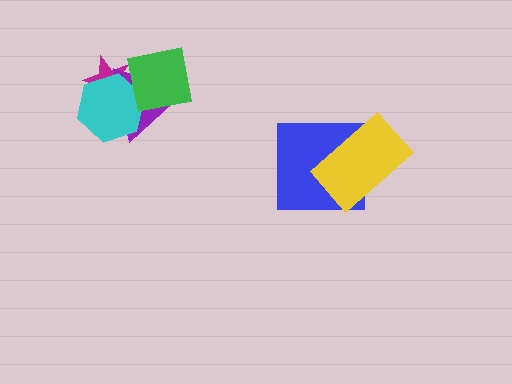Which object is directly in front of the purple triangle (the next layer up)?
The cyan hexagon is directly in front of the purple triangle.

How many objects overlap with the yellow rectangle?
1 object overlaps with the yellow rectangle.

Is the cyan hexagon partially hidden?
No, no other shape covers it.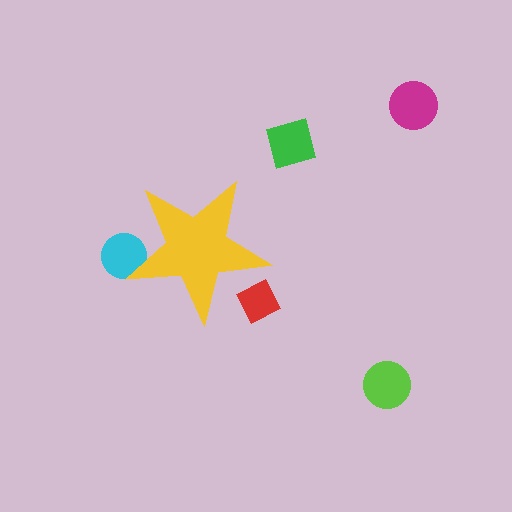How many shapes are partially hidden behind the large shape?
2 shapes are partially hidden.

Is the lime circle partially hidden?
No, the lime circle is fully visible.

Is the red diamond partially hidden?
Yes, the red diamond is partially hidden behind the yellow star.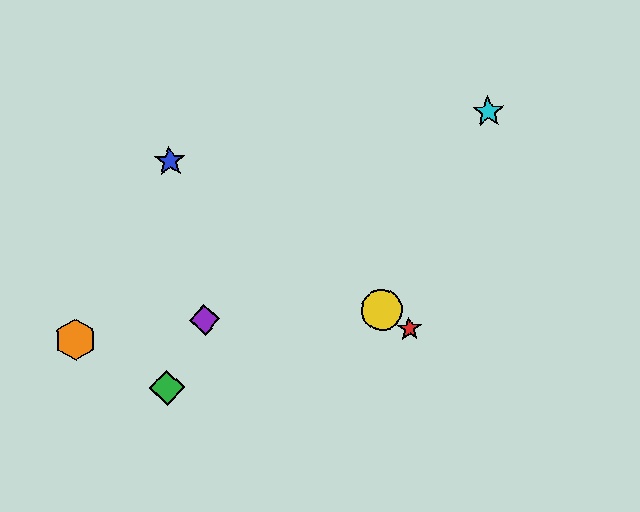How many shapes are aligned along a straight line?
3 shapes (the red star, the blue star, the yellow circle) are aligned along a straight line.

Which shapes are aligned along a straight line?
The red star, the blue star, the yellow circle are aligned along a straight line.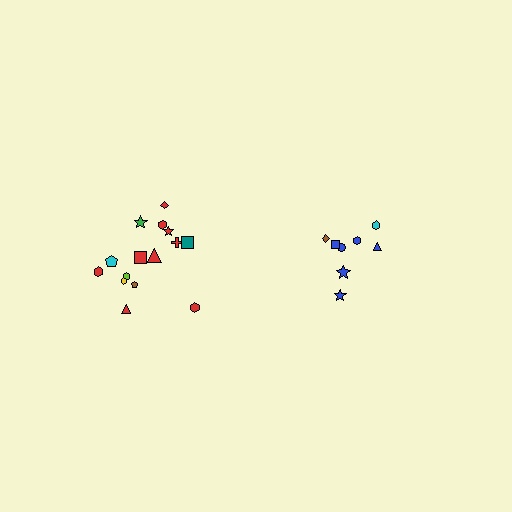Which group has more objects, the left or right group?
The left group.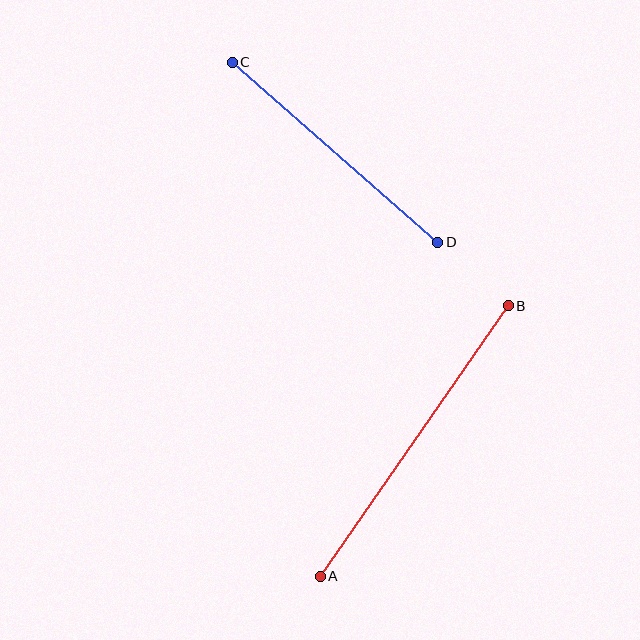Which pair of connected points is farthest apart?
Points A and B are farthest apart.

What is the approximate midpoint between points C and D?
The midpoint is at approximately (335, 152) pixels.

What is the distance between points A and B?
The distance is approximately 330 pixels.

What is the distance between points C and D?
The distance is approximately 273 pixels.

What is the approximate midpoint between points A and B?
The midpoint is at approximately (414, 441) pixels.